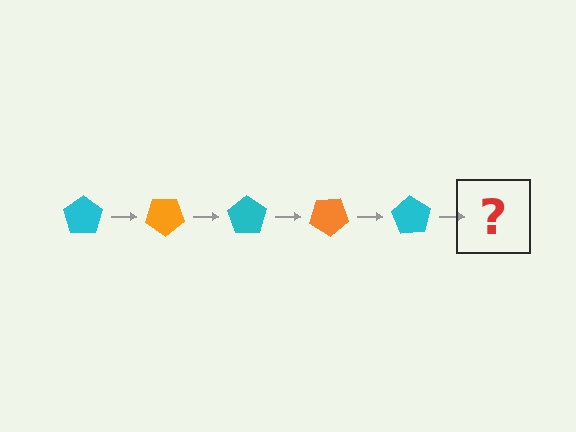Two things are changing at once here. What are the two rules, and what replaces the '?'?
The two rules are that it rotates 35 degrees each step and the color cycles through cyan and orange. The '?' should be an orange pentagon, rotated 175 degrees from the start.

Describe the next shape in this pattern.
It should be an orange pentagon, rotated 175 degrees from the start.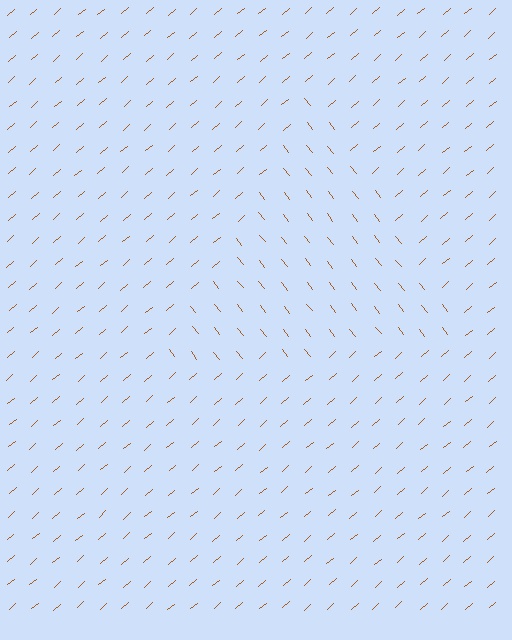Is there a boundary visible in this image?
Yes, there is a texture boundary formed by a change in line orientation.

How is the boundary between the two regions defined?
The boundary is defined purely by a change in line orientation (approximately 88 degrees difference). All lines are the same color and thickness.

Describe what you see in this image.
The image is filled with small brown line segments. A triangle region in the image has lines oriented differently from the surrounding lines, creating a visible texture boundary.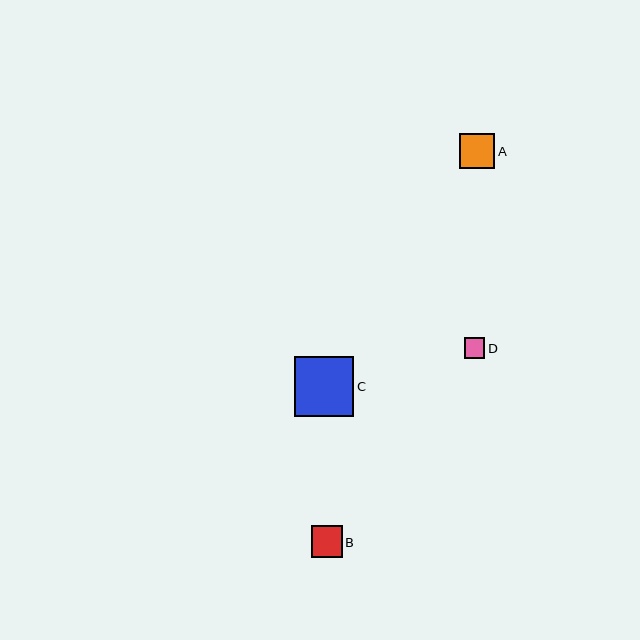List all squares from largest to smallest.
From largest to smallest: C, A, B, D.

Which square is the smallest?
Square D is the smallest with a size of approximately 20 pixels.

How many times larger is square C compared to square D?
Square C is approximately 2.9 times the size of square D.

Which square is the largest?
Square C is the largest with a size of approximately 60 pixels.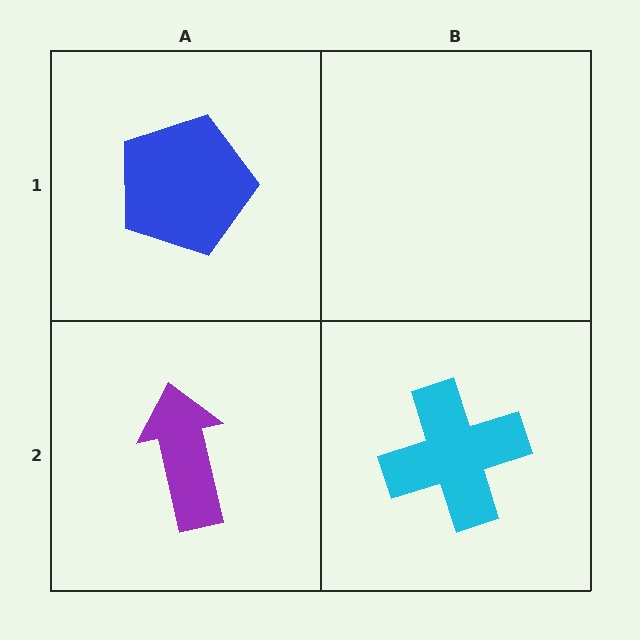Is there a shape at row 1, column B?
No, that cell is empty.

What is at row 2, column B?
A cyan cross.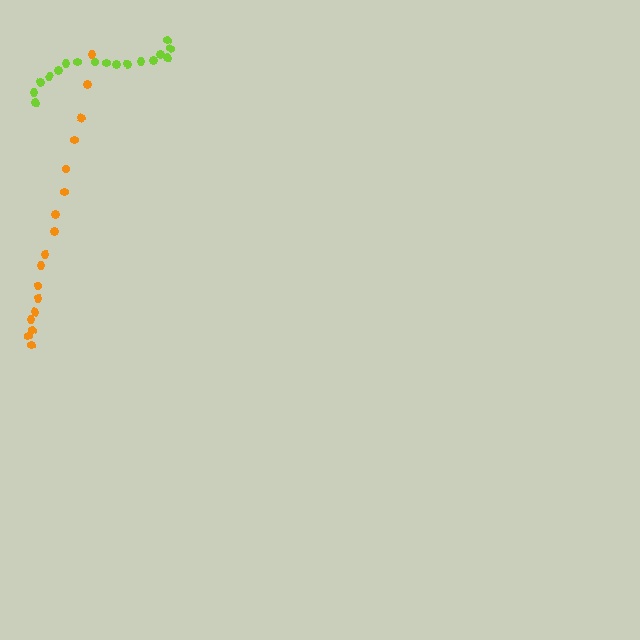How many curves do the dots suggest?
There are 2 distinct paths.